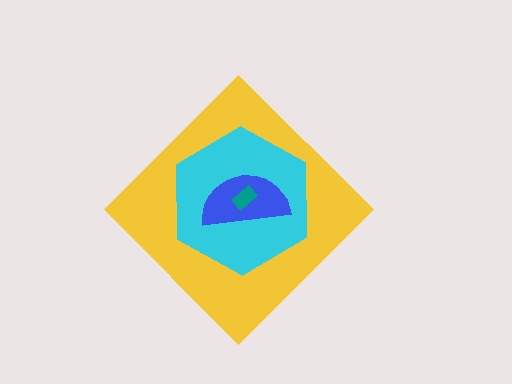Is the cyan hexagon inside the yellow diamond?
Yes.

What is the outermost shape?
The yellow diamond.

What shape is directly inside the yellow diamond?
The cyan hexagon.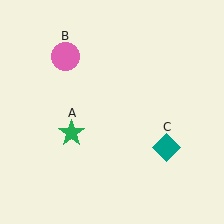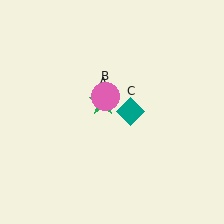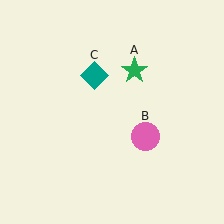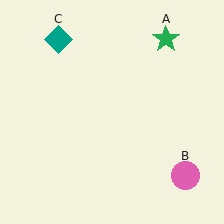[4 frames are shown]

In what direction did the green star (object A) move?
The green star (object A) moved up and to the right.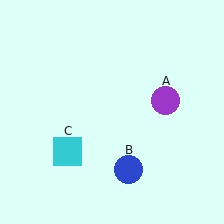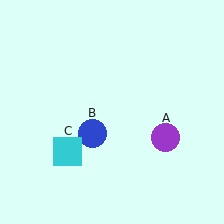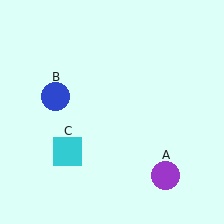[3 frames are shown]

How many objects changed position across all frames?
2 objects changed position: purple circle (object A), blue circle (object B).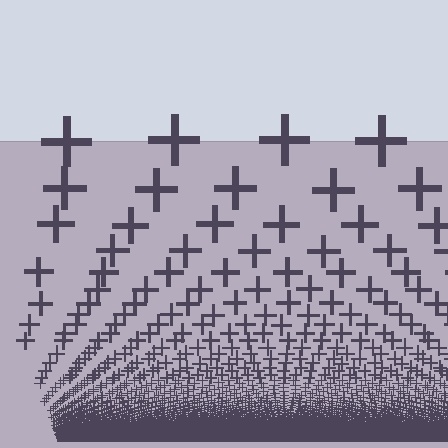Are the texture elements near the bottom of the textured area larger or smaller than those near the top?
Smaller. The gradient is inverted — elements near the bottom are smaller and denser.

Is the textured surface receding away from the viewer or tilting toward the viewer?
The surface appears to tilt toward the viewer. Texture elements get larger and sparser toward the top.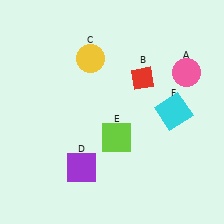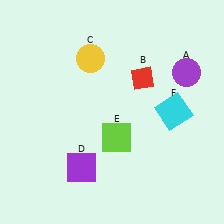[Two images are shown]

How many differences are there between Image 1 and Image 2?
There is 1 difference between the two images.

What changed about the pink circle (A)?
In Image 1, A is pink. In Image 2, it changed to purple.